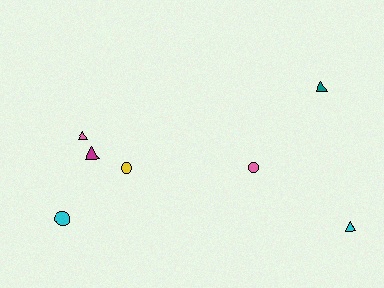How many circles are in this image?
There are 3 circles.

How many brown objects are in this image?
There are no brown objects.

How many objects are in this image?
There are 7 objects.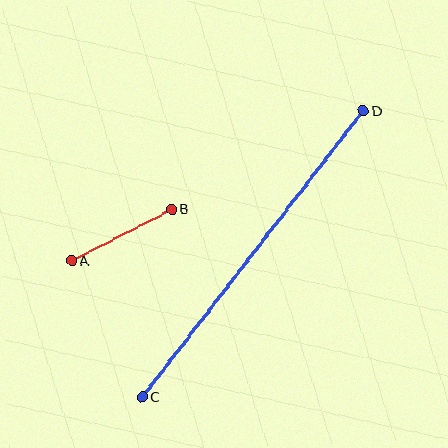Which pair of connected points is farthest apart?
Points C and D are farthest apart.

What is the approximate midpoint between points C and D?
The midpoint is at approximately (253, 254) pixels.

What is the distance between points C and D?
The distance is approximately 362 pixels.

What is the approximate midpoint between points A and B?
The midpoint is at approximately (122, 235) pixels.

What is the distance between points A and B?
The distance is approximately 112 pixels.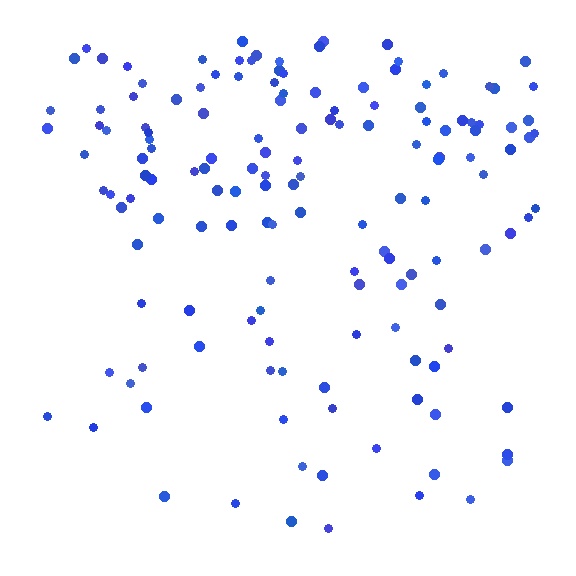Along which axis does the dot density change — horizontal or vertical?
Vertical.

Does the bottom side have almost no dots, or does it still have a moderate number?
Still a moderate number, just noticeably fewer than the top.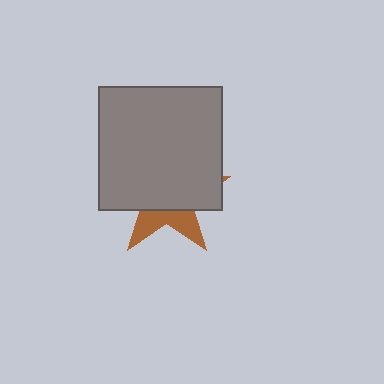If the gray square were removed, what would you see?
You would see the complete brown star.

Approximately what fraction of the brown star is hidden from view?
Roughly 70% of the brown star is hidden behind the gray square.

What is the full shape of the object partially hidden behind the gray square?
The partially hidden object is a brown star.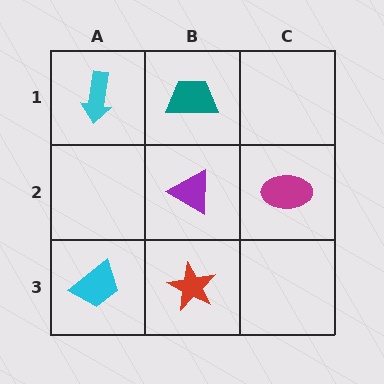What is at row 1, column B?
A teal trapezoid.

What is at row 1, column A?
A cyan arrow.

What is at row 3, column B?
A red star.